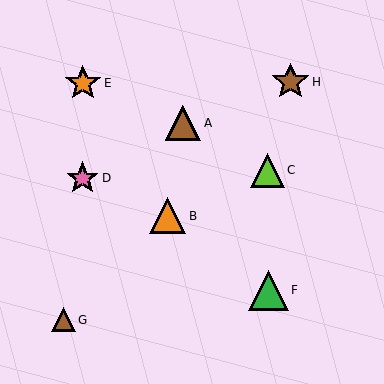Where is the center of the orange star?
The center of the orange star is at (83, 83).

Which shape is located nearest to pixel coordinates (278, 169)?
The lime triangle (labeled C) at (268, 170) is nearest to that location.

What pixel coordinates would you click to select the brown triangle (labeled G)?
Click at (63, 320) to select the brown triangle G.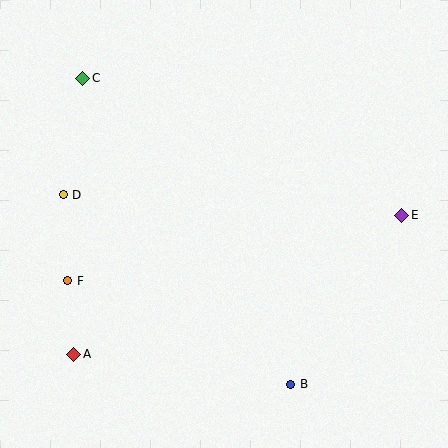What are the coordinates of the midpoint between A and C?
The midpoint between A and C is at (78, 216).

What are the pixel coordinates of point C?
Point C is at (83, 78).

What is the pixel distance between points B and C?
The distance between B and C is 370 pixels.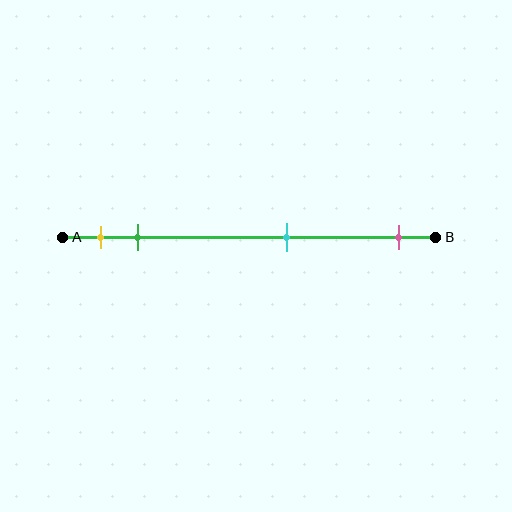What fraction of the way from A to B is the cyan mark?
The cyan mark is approximately 60% (0.6) of the way from A to B.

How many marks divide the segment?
There are 4 marks dividing the segment.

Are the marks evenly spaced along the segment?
No, the marks are not evenly spaced.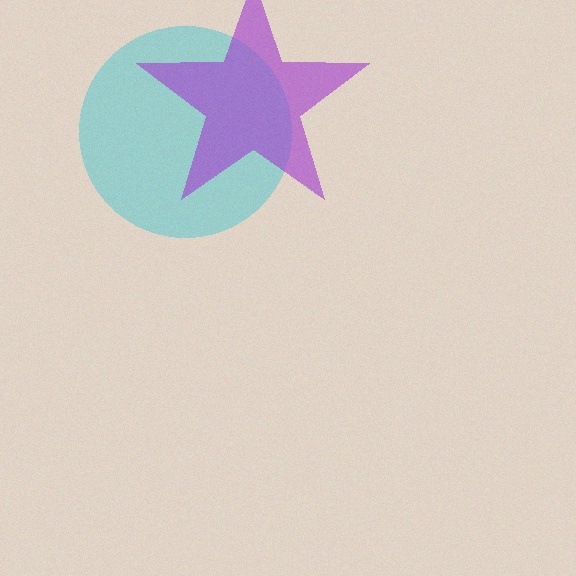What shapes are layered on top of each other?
The layered shapes are: a cyan circle, a purple star.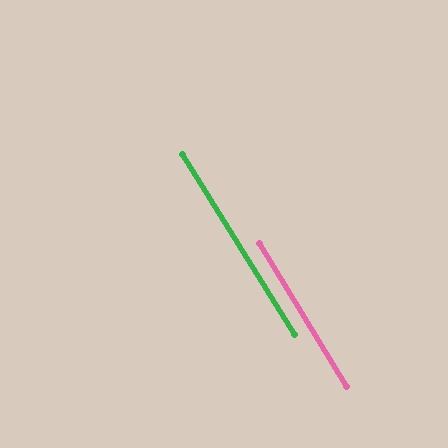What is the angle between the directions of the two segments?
Approximately 1 degree.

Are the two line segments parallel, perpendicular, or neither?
Parallel — their directions differ by only 0.9°.